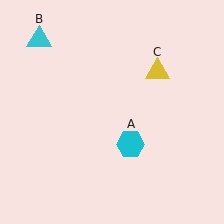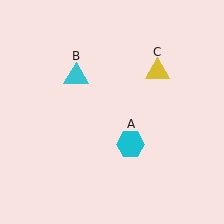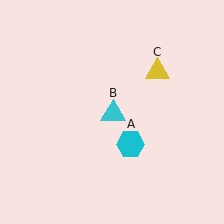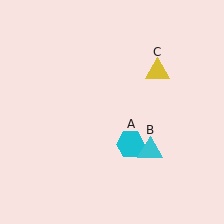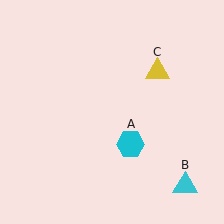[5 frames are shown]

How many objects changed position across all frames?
1 object changed position: cyan triangle (object B).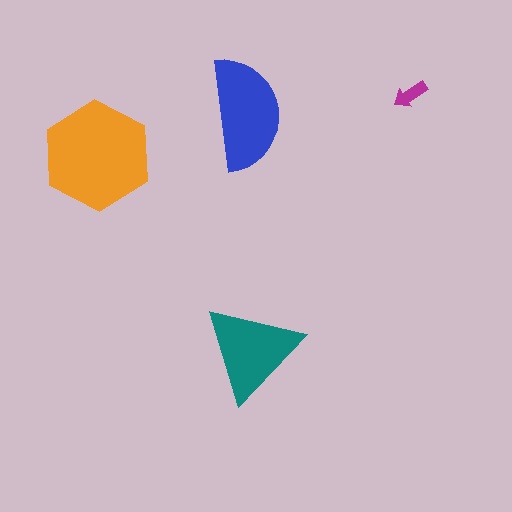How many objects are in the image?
There are 4 objects in the image.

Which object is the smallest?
The magenta arrow.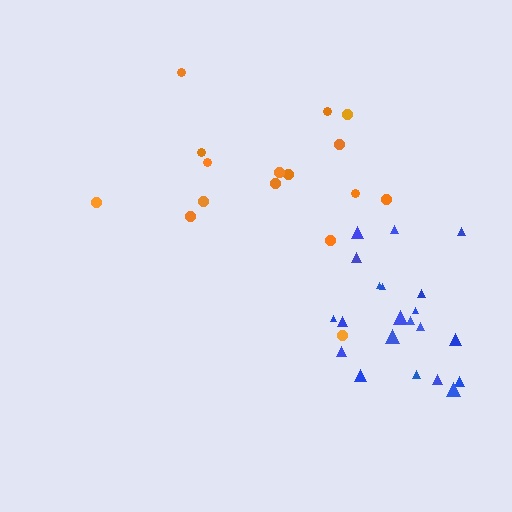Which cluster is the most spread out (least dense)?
Orange.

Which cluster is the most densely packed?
Blue.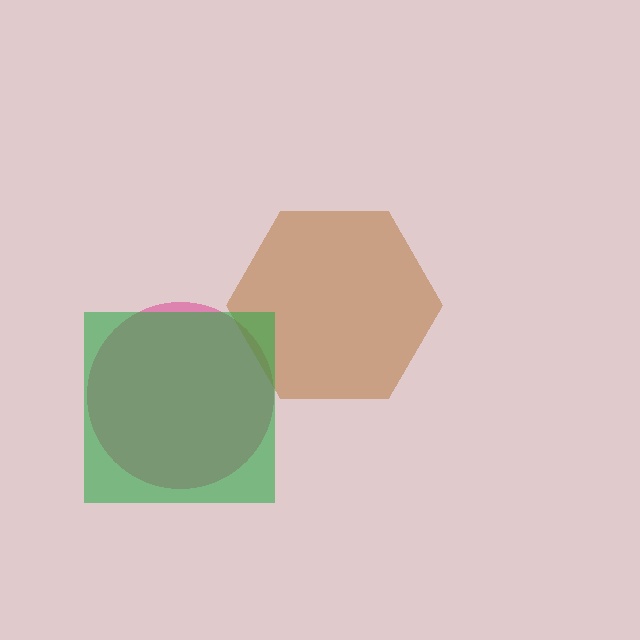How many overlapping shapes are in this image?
There are 3 overlapping shapes in the image.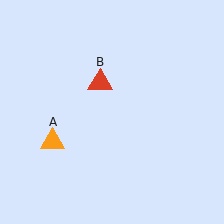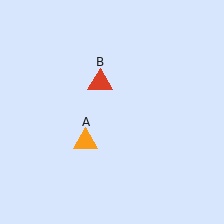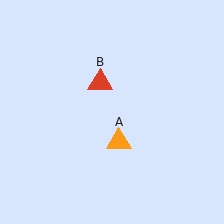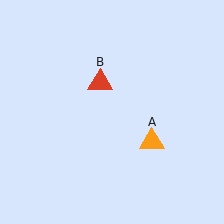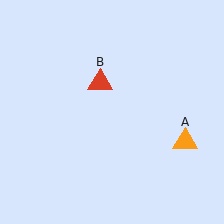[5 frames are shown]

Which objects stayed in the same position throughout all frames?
Red triangle (object B) remained stationary.